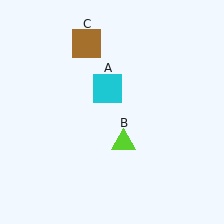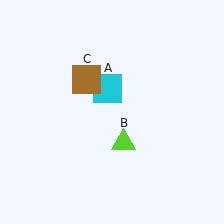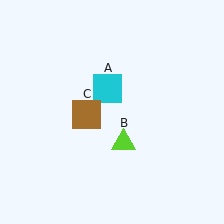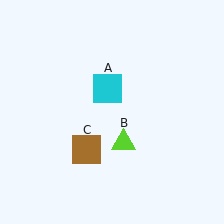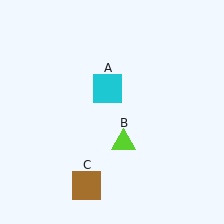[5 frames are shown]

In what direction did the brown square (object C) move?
The brown square (object C) moved down.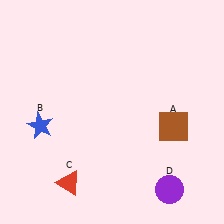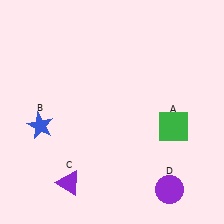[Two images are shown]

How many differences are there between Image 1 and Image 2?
There are 2 differences between the two images.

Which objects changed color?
A changed from brown to green. C changed from red to purple.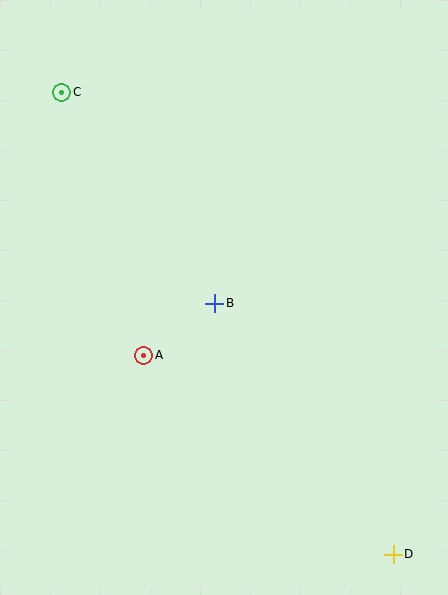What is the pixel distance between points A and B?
The distance between A and B is 88 pixels.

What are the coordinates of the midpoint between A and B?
The midpoint between A and B is at (179, 329).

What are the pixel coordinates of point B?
Point B is at (215, 303).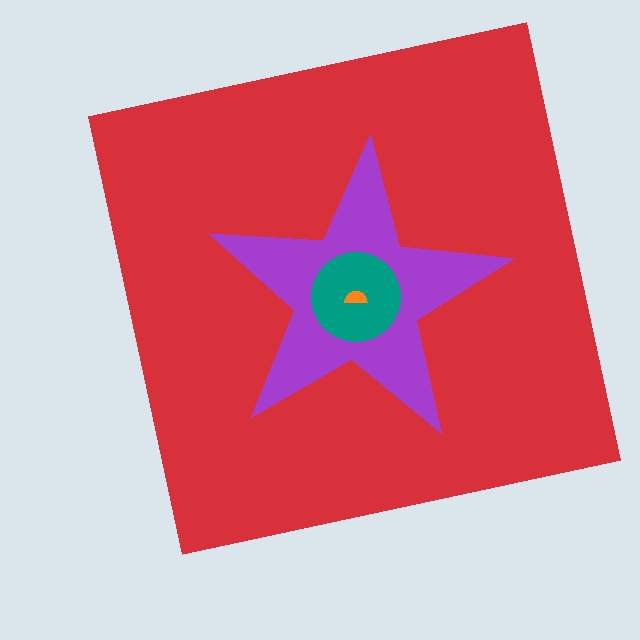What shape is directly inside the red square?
The purple star.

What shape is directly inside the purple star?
The teal circle.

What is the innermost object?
The orange semicircle.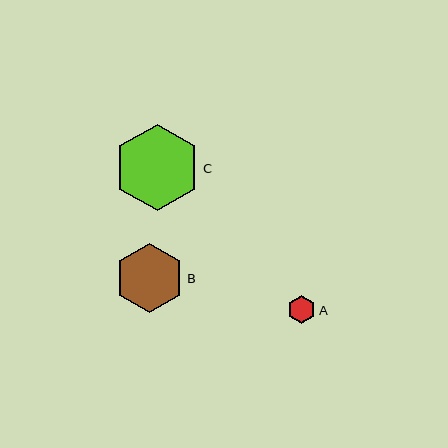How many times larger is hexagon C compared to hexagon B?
Hexagon C is approximately 1.2 times the size of hexagon B.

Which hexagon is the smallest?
Hexagon A is the smallest with a size of approximately 28 pixels.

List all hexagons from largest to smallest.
From largest to smallest: C, B, A.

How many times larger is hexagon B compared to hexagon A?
Hexagon B is approximately 2.5 times the size of hexagon A.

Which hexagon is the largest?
Hexagon C is the largest with a size of approximately 86 pixels.